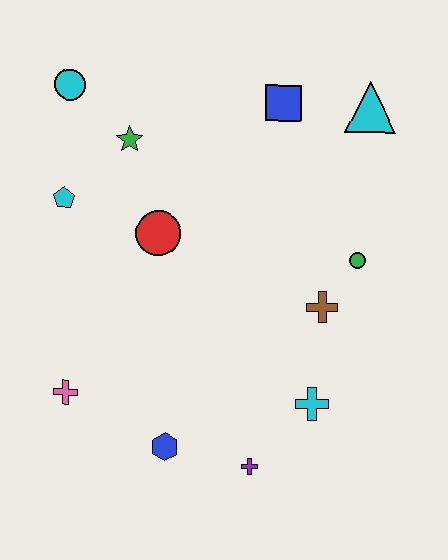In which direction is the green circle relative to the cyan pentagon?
The green circle is to the right of the cyan pentagon.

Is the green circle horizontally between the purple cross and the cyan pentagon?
No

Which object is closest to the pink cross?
The blue hexagon is closest to the pink cross.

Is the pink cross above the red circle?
No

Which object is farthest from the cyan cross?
The cyan circle is farthest from the cyan cross.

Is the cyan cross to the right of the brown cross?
No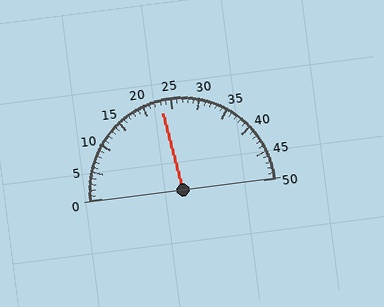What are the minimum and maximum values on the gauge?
The gauge ranges from 0 to 50.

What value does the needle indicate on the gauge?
The needle indicates approximately 23.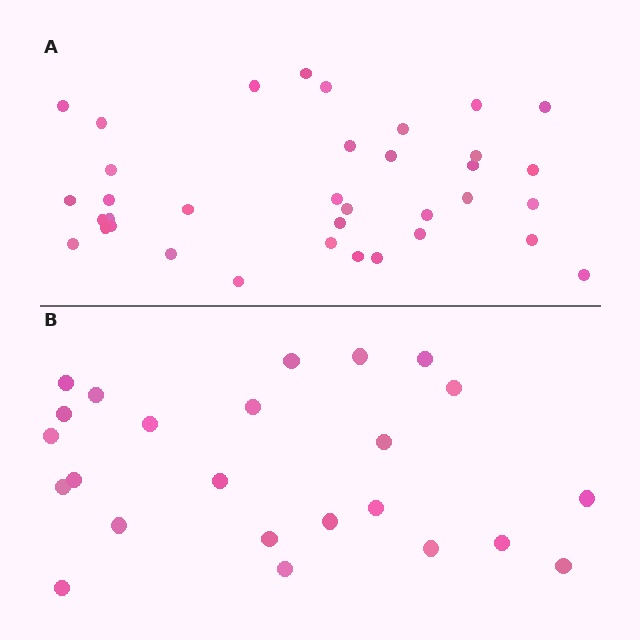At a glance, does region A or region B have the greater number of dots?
Region A (the top region) has more dots.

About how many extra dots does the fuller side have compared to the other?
Region A has roughly 12 or so more dots than region B.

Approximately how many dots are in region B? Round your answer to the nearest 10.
About 20 dots. (The exact count is 24, which rounds to 20.)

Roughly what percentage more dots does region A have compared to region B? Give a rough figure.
About 50% more.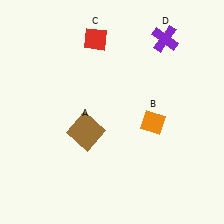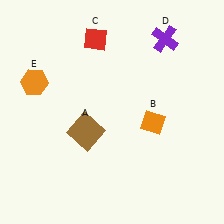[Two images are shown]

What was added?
An orange hexagon (E) was added in Image 2.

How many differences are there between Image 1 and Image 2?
There is 1 difference between the two images.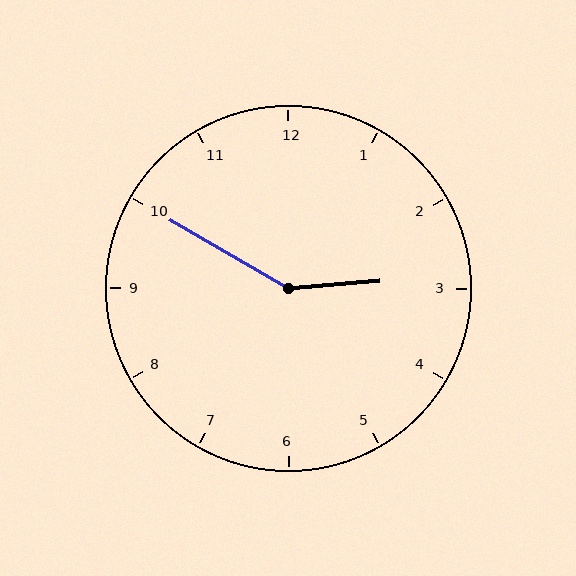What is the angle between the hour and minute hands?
Approximately 145 degrees.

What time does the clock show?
2:50.